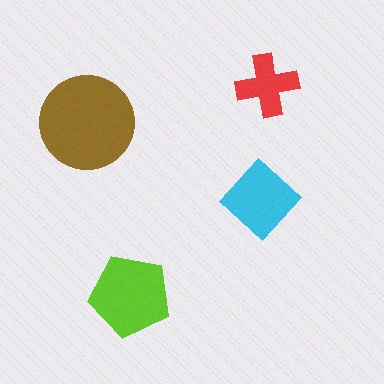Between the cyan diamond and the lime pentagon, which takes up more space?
The lime pentagon.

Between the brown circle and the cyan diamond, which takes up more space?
The brown circle.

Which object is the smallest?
The red cross.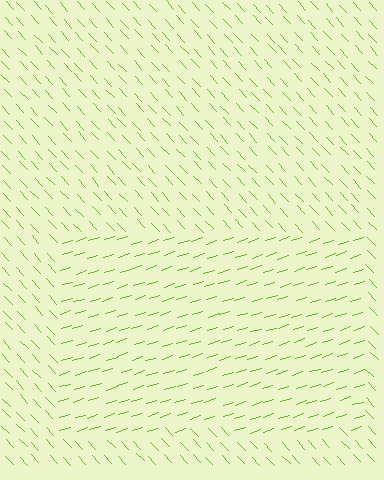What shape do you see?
I see a rectangle.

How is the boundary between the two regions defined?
The boundary is defined purely by a change in line orientation (approximately 65 degrees difference). All lines are the same color and thickness.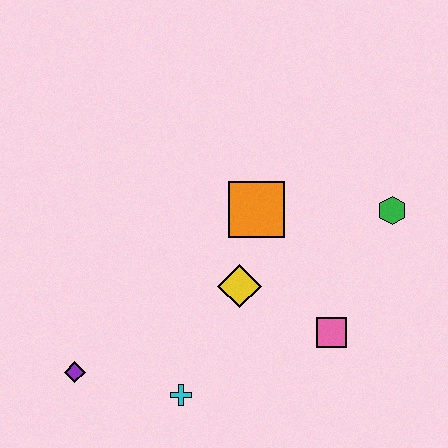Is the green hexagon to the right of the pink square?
Yes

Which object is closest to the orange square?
The yellow diamond is closest to the orange square.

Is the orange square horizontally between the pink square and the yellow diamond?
Yes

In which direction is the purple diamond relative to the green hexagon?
The purple diamond is to the left of the green hexagon.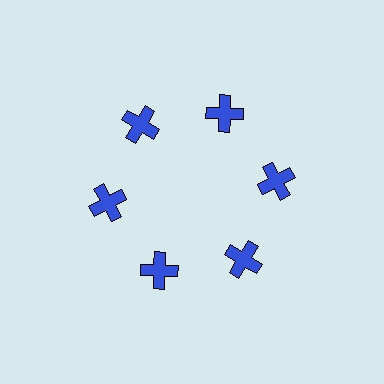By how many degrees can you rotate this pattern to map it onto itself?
The pattern maps onto itself every 60 degrees of rotation.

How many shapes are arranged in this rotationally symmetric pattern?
There are 6 shapes, arranged in 6 groups of 1.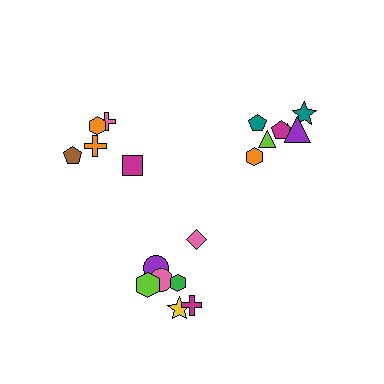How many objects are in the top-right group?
There are 7 objects.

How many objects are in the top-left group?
There are 5 objects.